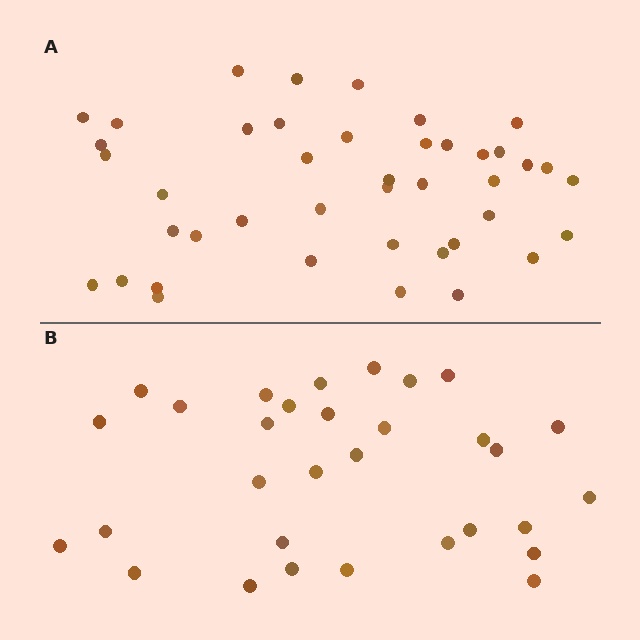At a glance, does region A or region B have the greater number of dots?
Region A (the top region) has more dots.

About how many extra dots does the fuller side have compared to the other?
Region A has roughly 12 or so more dots than region B.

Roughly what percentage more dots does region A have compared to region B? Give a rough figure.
About 35% more.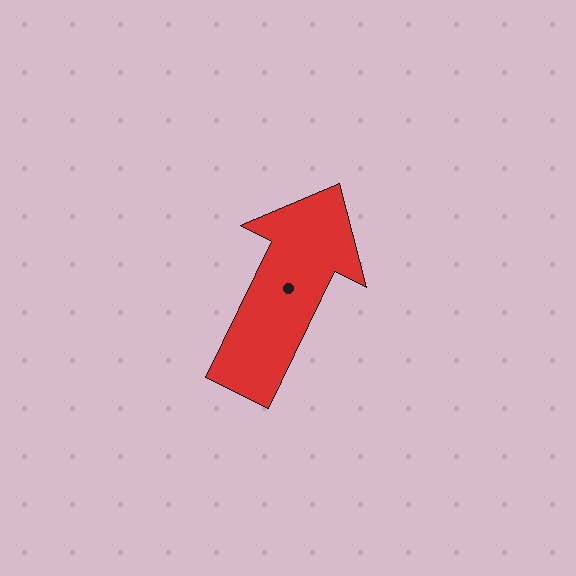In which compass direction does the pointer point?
Northeast.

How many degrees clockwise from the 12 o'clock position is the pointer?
Approximately 26 degrees.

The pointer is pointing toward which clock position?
Roughly 1 o'clock.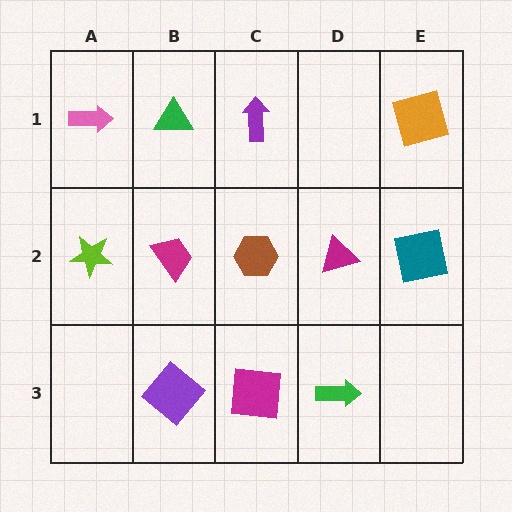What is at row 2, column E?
A teal square.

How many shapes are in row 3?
3 shapes.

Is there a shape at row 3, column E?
No, that cell is empty.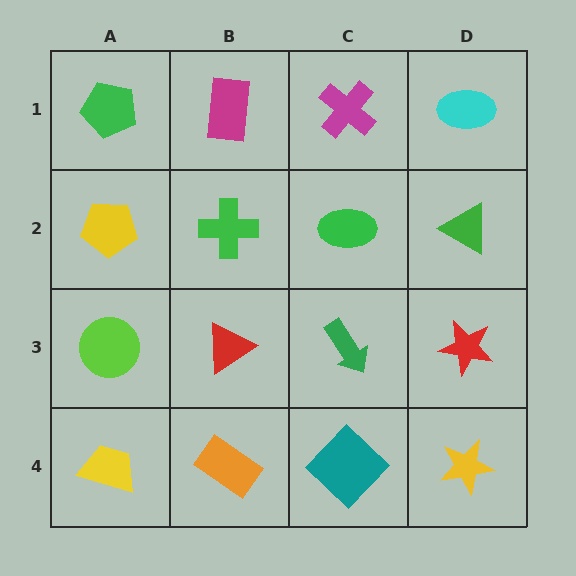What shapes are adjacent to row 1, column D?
A green triangle (row 2, column D), a magenta cross (row 1, column C).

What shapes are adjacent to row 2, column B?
A magenta rectangle (row 1, column B), a red triangle (row 3, column B), a yellow pentagon (row 2, column A), a green ellipse (row 2, column C).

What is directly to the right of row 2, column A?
A green cross.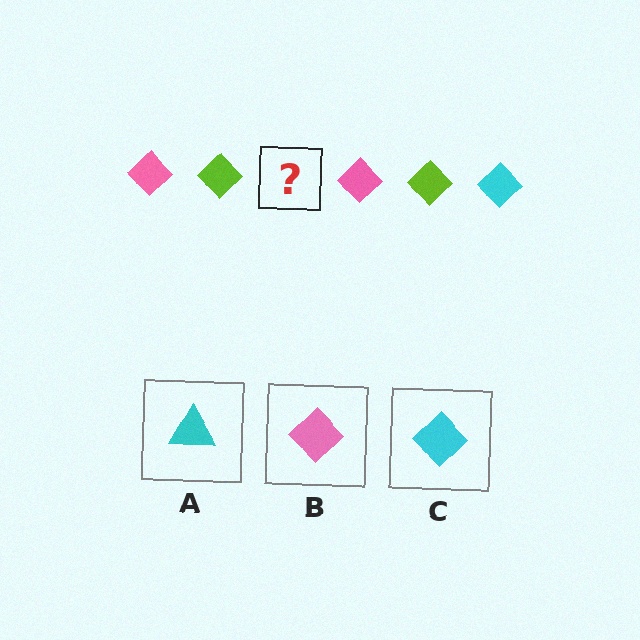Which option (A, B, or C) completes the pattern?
C.